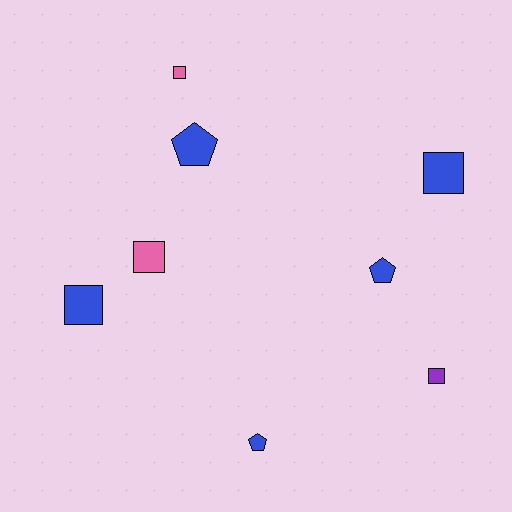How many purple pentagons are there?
There are no purple pentagons.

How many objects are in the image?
There are 8 objects.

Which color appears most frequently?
Blue, with 5 objects.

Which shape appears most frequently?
Square, with 5 objects.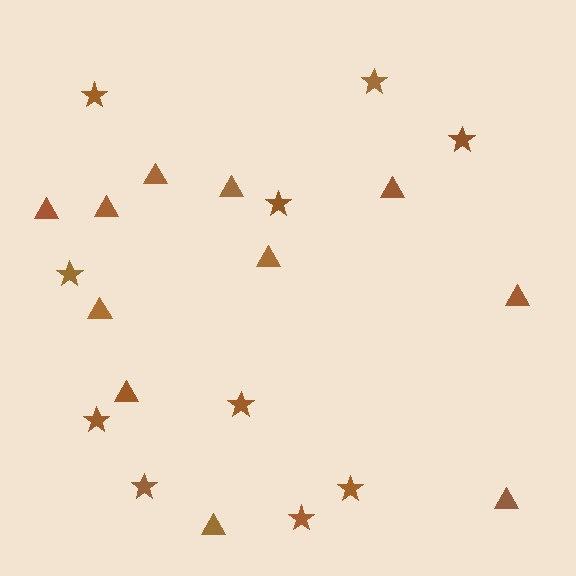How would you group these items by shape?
There are 2 groups: one group of stars (10) and one group of triangles (11).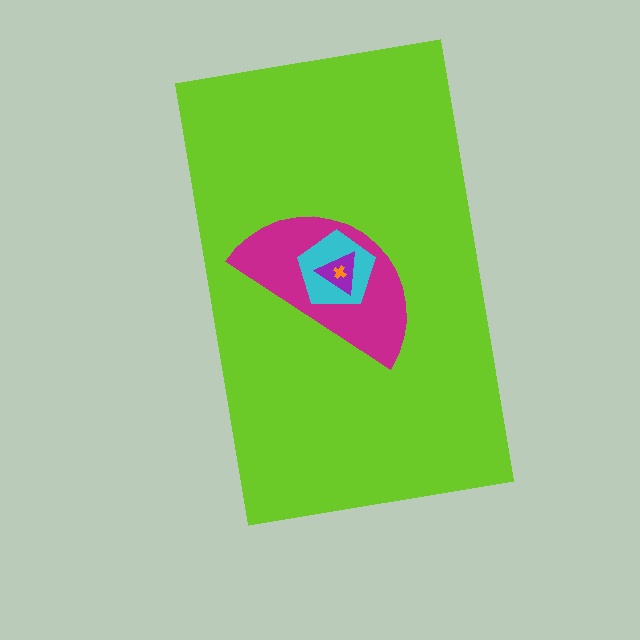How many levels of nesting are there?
5.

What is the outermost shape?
The lime rectangle.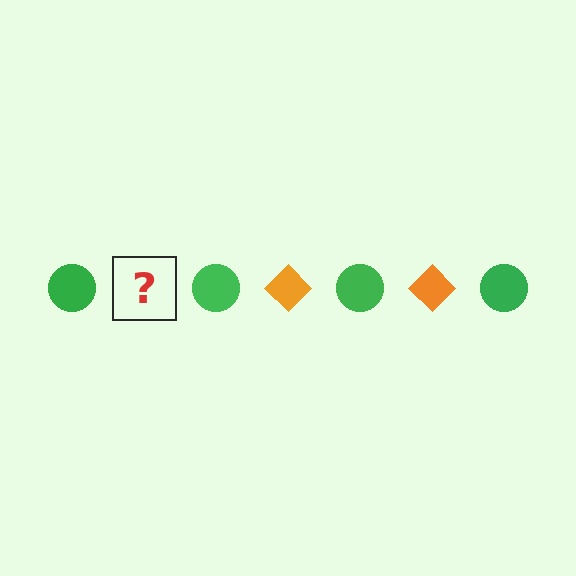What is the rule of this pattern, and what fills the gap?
The rule is that the pattern alternates between green circle and orange diamond. The gap should be filled with an orange diamond.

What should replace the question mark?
The question mark should be replaced with an orange diamond.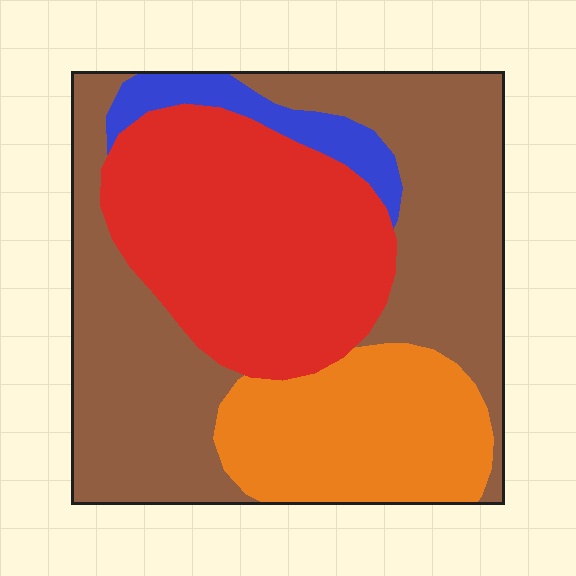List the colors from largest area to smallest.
From largest to smallest: brown, red, orange, blue.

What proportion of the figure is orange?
Orange covers 20% of the figure.